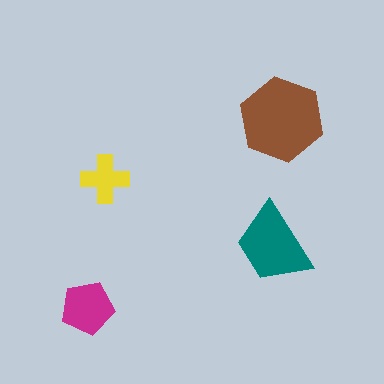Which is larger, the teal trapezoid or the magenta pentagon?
The teal trapezoid.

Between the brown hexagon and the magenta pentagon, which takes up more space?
The brown hexagon.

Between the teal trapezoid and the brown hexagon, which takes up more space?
The brown hexagon.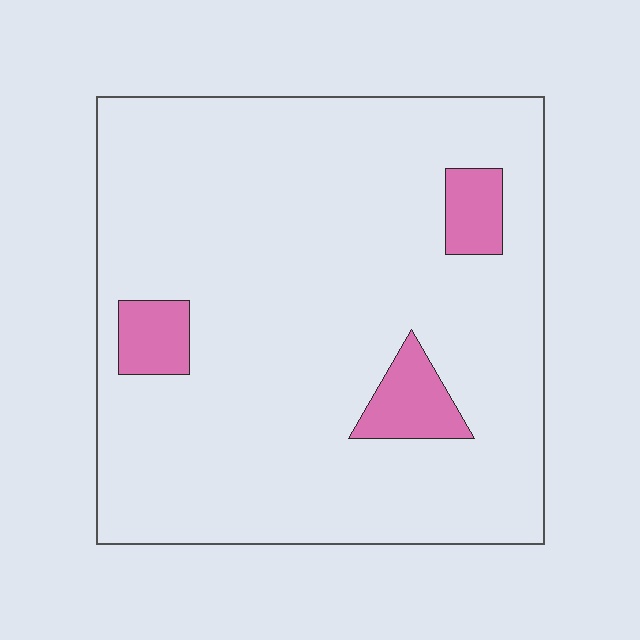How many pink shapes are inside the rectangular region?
3.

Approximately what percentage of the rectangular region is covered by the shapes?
Approximately 10%.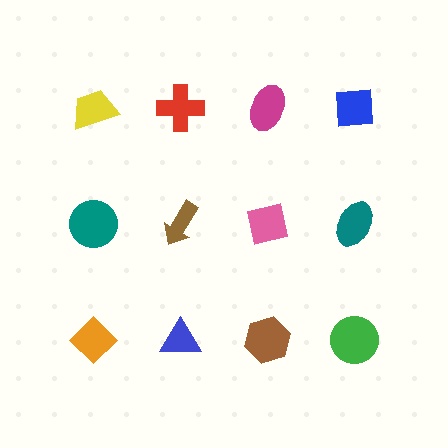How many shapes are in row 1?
4 shapes.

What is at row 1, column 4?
A blue square.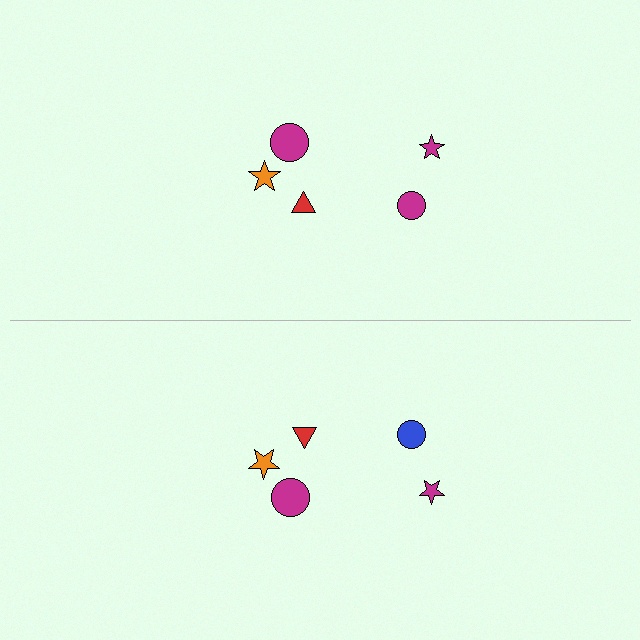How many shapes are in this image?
There are 10 shapes in this image.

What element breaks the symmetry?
The blue circle on the bottom side breaks the symmetry — its mirror counterpart is magenta.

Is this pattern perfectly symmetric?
No, the pattern is not perfectly symmetric. The blue circle on the bottom side breaks the symmetry — its mirror counterpart is magenta.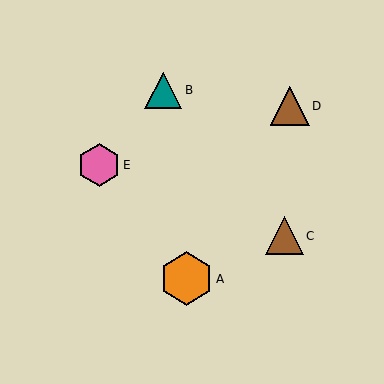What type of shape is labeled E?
Shape E is a pink hexagon.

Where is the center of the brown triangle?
The center of the brown triangle is at (290, 106).